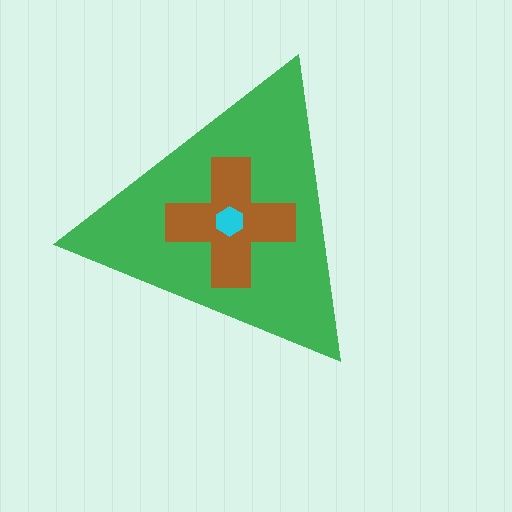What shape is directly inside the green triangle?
The brown cross.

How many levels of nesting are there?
3.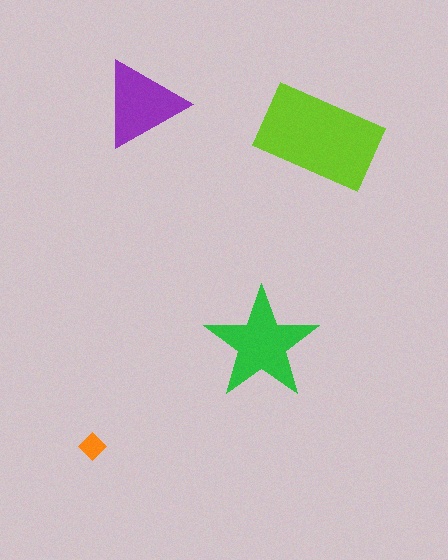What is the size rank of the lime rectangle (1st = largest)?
1st.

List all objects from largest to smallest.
The lime rectangle, the green star, the purple triangle, the orange diamond.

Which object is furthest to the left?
The orange diamond is leftmost.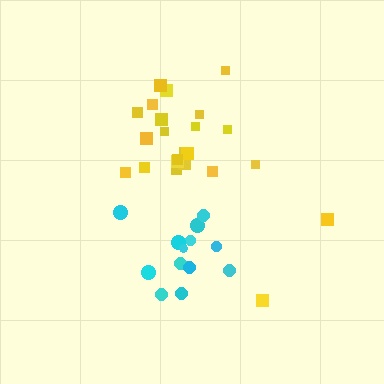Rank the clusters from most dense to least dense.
cyan, yellow.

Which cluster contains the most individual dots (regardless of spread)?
Yellow (24).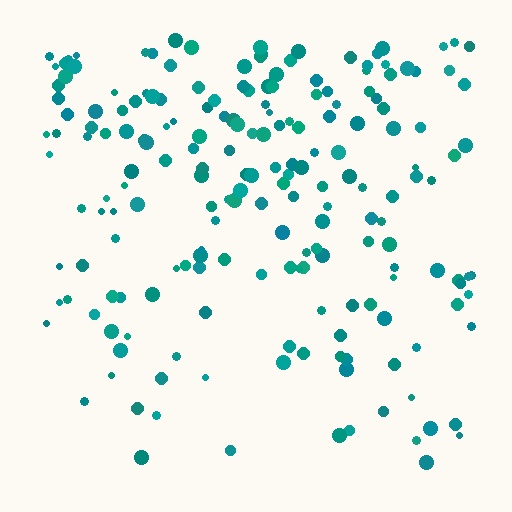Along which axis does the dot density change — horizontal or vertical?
Vertical.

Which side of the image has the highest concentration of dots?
The top.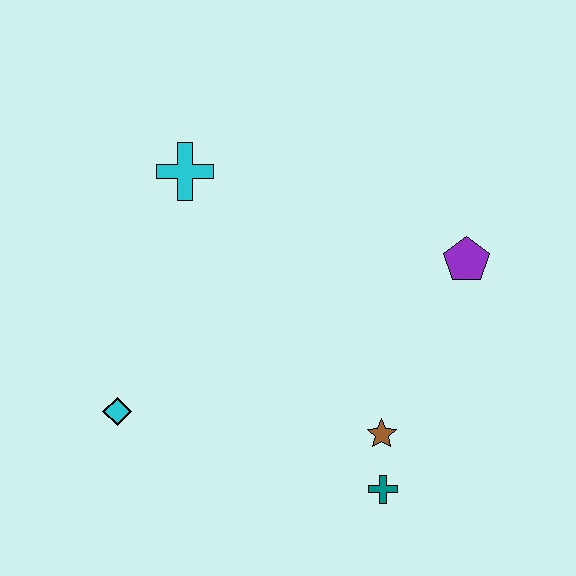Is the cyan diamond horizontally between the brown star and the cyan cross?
No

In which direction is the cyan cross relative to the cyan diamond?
The cyan cross is above the cyan diamond.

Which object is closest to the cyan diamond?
The cyan cross is closest to the cyan diamond.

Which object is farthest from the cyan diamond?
The purple pentagon is farthest from the cyan diamond.